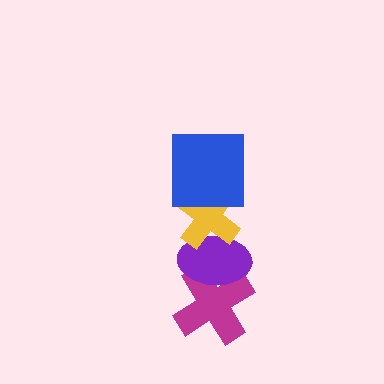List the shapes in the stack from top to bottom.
From top to bottom: the blue square, the yellow cross, the purple ellipse, the magenta cross.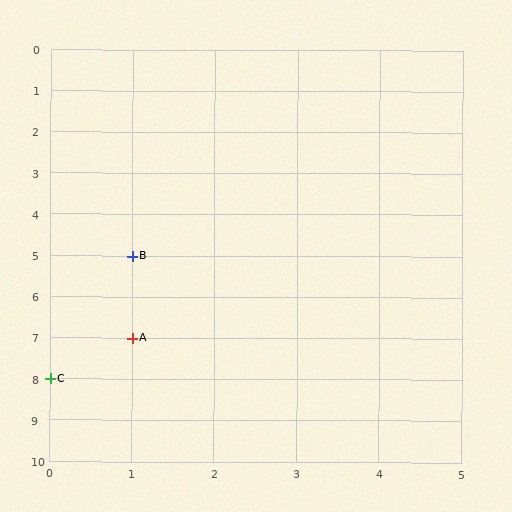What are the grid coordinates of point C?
Point C is at grid coordinates (0, 8).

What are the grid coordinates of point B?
Point B is at grid coordinates (1, 5).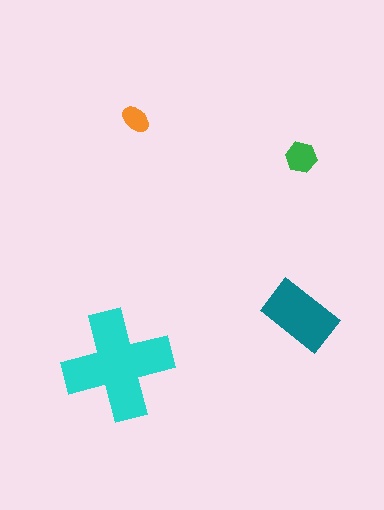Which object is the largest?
The cyan cross.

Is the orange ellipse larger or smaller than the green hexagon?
Smaller.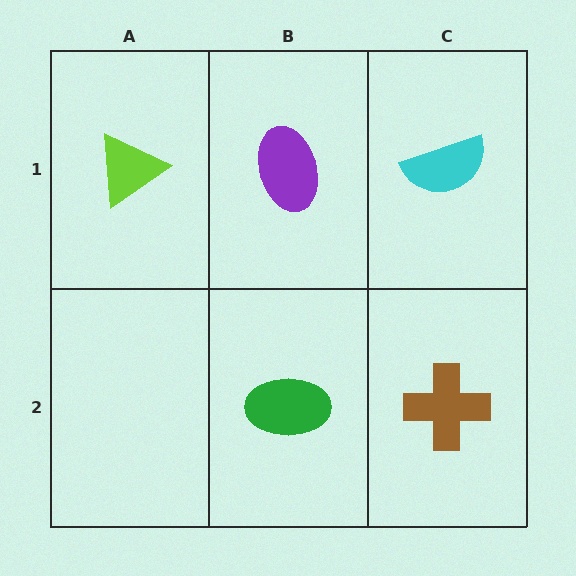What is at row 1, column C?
A cyan semicircle.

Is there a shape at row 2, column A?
No, that cell is empty.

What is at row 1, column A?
A lime triangle.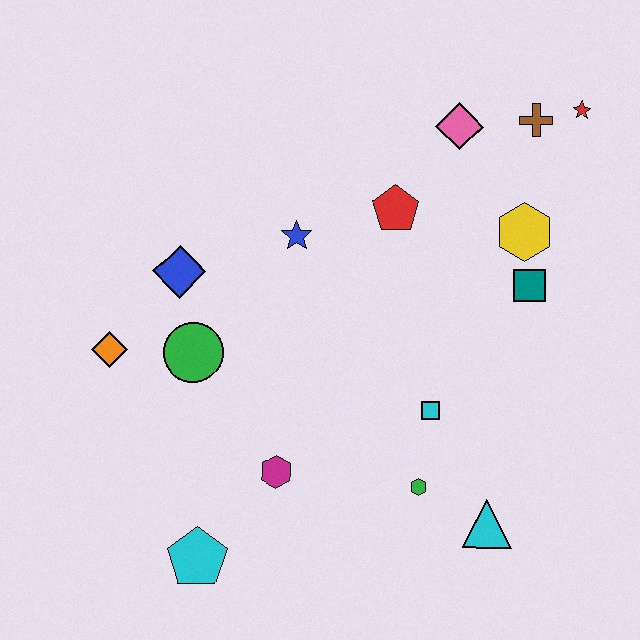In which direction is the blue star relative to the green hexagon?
The blue star is above the green hexagon.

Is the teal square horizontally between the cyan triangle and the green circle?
No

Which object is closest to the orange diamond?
The green circle is closest to the orange diamond.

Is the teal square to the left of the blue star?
No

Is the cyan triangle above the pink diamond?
No